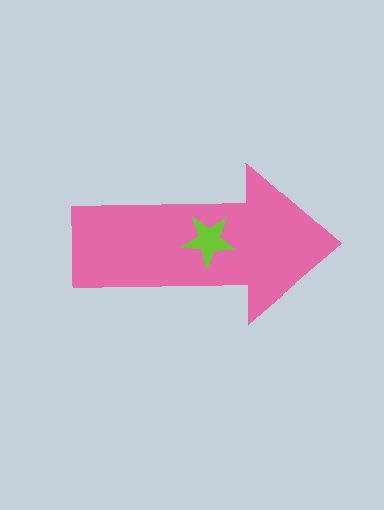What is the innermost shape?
The lime star.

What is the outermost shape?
The pink arrow.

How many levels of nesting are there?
2.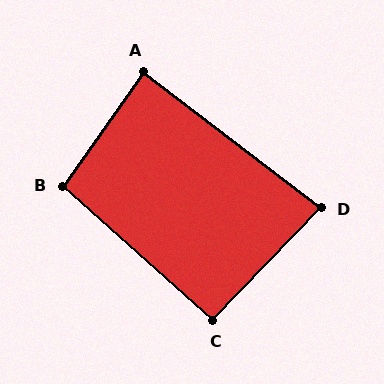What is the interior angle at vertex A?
Approximately 88 degrees (approximately right).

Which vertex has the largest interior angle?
B, at approximately 97 degrees.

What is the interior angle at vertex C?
Approximately 92 degrees (approximately right).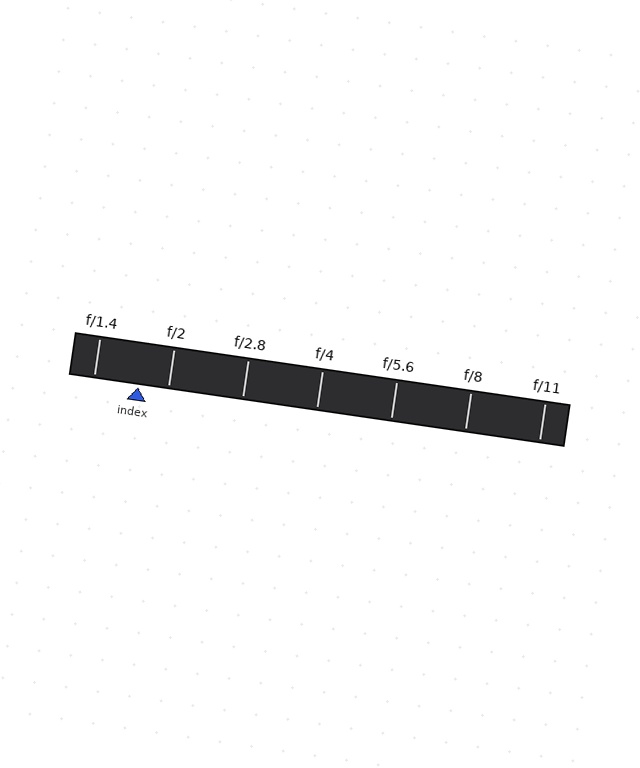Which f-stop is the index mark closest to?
The index mark is closest to f/2.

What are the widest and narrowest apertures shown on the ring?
The widest aperture shown is f/1.4 and the narrowest is f/11.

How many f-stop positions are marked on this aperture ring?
There are 7 f-stop positions marked.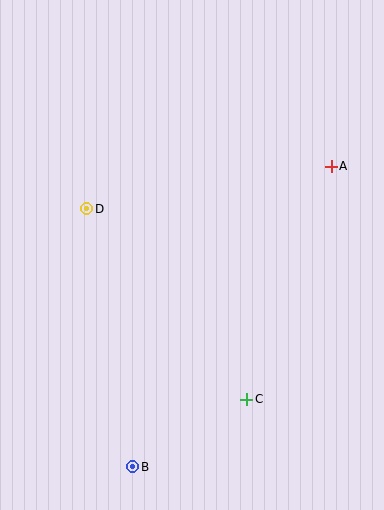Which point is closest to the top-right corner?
Point A is closest to the top-right corner.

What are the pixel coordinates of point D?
Point D is at (87, 209).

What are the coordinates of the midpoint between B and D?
The midpoint between B and D is at (110, 338).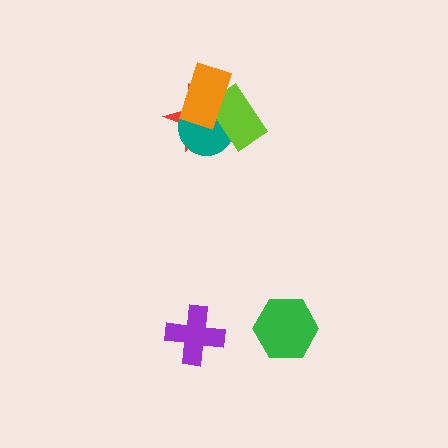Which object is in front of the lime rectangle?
The orange rectangle is in front of the lime rectangle.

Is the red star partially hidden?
Yes, it is partially covered by another shape.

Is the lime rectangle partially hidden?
Yes, it is partially covered by another shape.